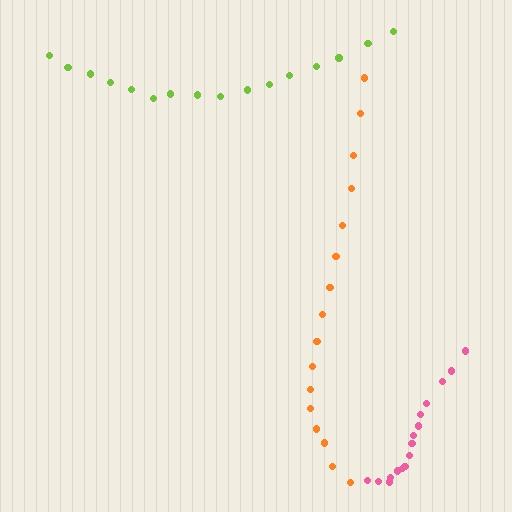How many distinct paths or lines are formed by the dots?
There are 3 distinct paths.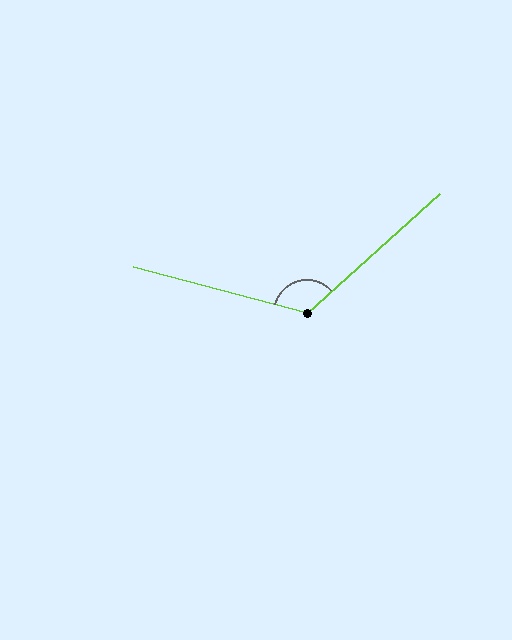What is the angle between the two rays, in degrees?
Approximately 124 degrees.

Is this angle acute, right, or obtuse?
It is obtuse.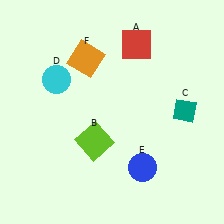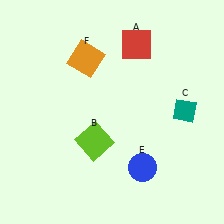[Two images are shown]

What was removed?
The cyan circle (D) was removed in Image 2.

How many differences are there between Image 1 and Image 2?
There is 1 difference between the two images.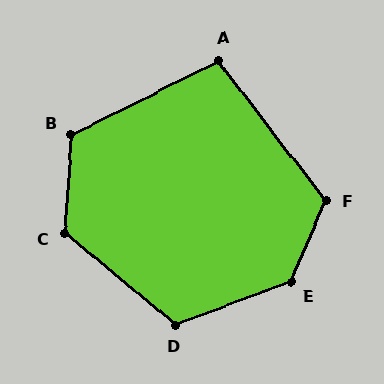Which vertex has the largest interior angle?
E, at approximately 133 degrees.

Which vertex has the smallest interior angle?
A, at approximately 101 degrees.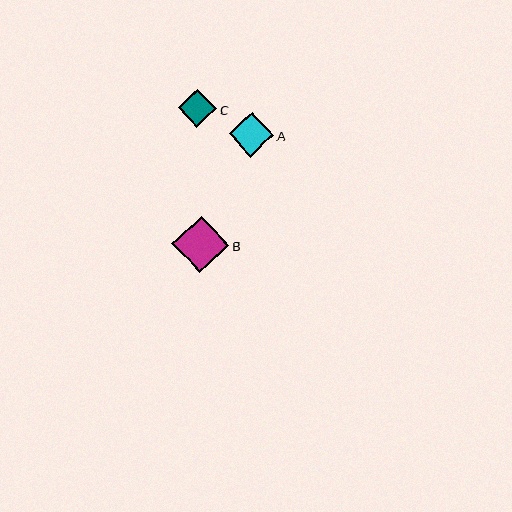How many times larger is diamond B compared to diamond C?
Diamond B is approximately 1.5 times the size of diamond C.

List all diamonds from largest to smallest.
From largest to smallest: B, A, C.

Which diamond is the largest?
Diamond B is the largest with a size of approximately 57 pixels.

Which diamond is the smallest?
Diamond C is the smallest with a size of approximately 38 pixels.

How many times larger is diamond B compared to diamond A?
Diamond B is approximately 1.3 times the size of diamond A.